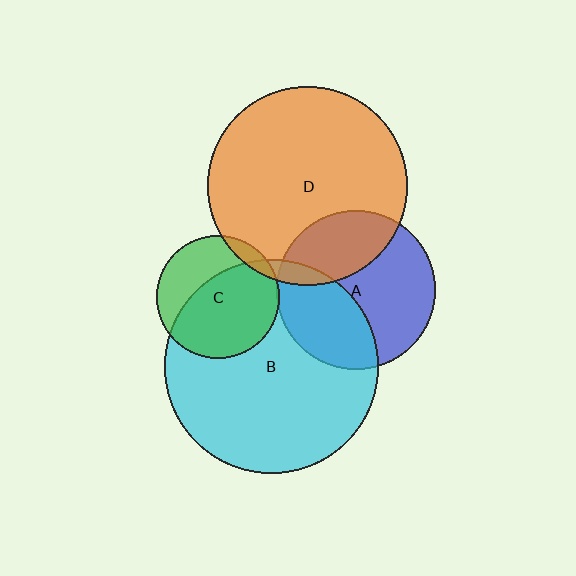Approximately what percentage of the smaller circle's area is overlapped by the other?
Approximately 5%.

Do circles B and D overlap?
Yes.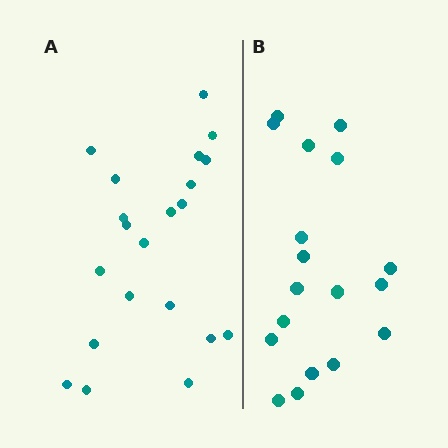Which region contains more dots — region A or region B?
Region A (the left region) has more dots.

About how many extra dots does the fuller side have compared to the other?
Region A has just a few more — roughly 2 or 3 more dots than region B.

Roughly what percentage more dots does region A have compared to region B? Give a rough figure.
About 15% more.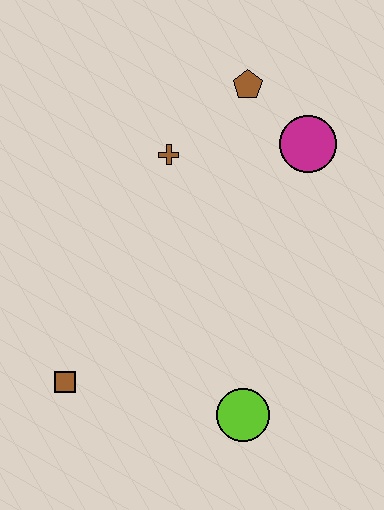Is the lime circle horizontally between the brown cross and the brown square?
No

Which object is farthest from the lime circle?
The brown pentagon is farthest from the lime circle.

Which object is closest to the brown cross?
The brown pentagon is closest to the brown cross.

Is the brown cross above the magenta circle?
No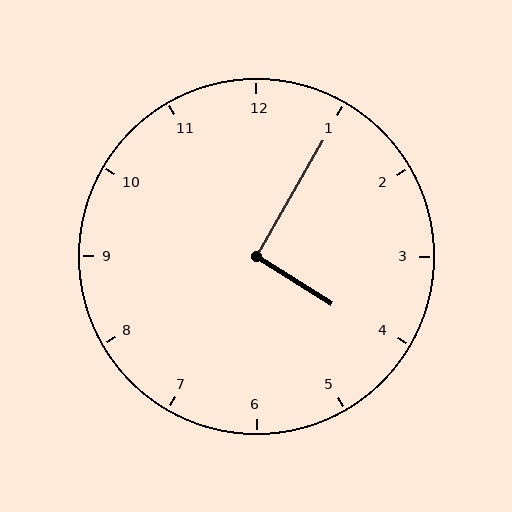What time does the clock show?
4:05.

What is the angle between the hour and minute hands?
Approximately 92 degrees.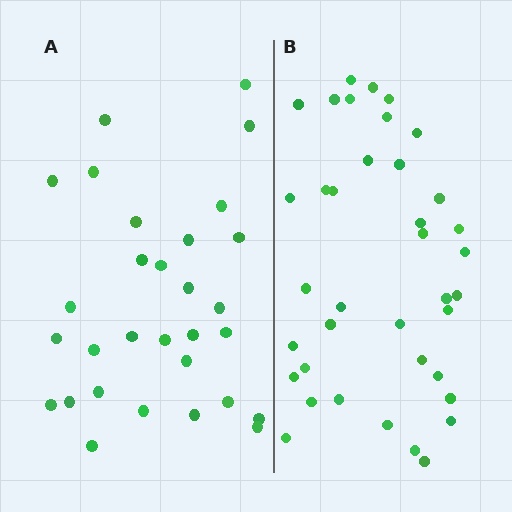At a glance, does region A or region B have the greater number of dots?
Region B (the right region) has more dots.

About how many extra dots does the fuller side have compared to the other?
Region B has roughly 8 or so more dots than region A.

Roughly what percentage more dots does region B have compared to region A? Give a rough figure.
About 25% more.